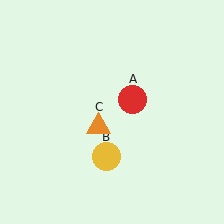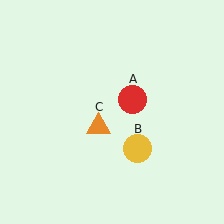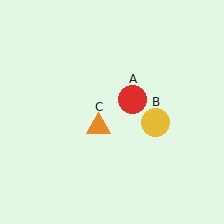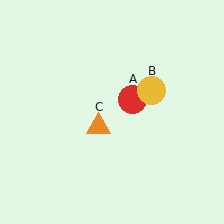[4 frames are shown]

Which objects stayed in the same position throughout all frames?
Red circle (object A) and orange triangle (object C) remained stationary.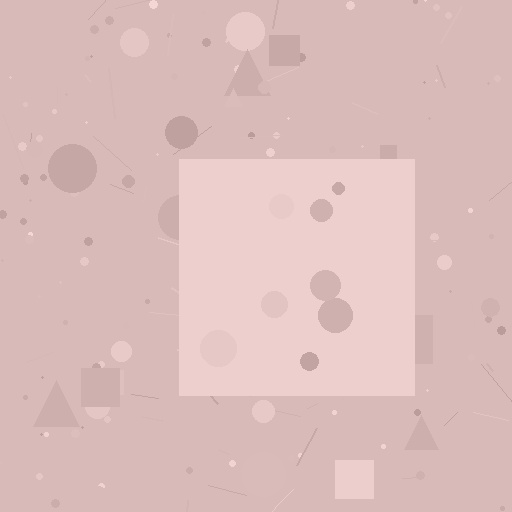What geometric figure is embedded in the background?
A square is embedded in the background.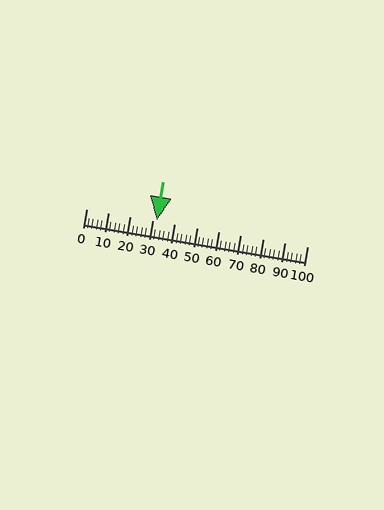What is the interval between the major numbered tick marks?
The major tick marks are spaced 10 units apart.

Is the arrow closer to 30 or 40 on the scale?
The arrow is closer to 30.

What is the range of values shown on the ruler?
The ruler shows values from 0 to 100.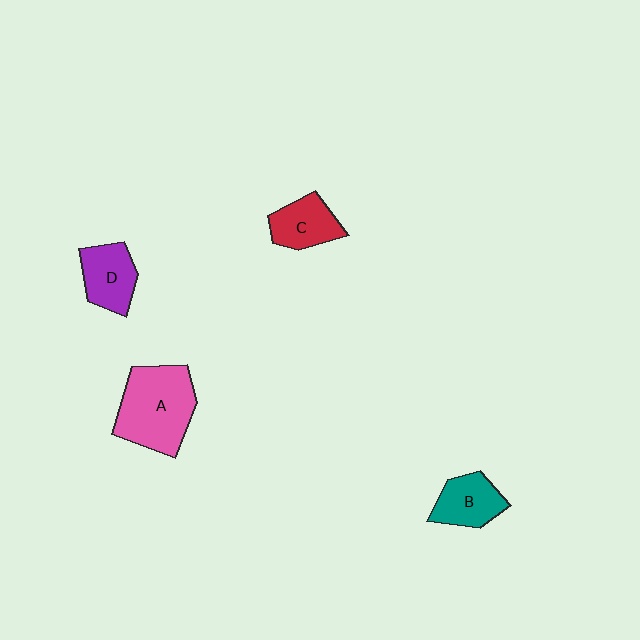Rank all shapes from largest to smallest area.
From largest to smallest: A (pink), D (purple), B (teal), C (red).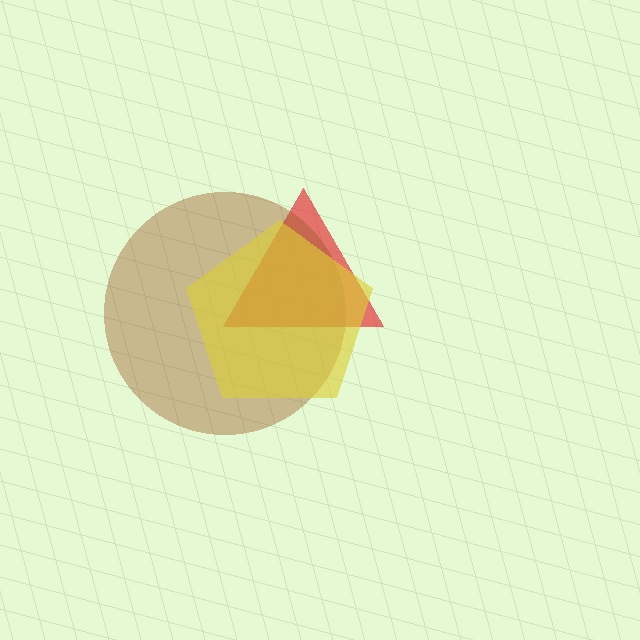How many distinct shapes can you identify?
There are 3 distinct shapes: a red triangle, a brown circle, a yellow pentagon.